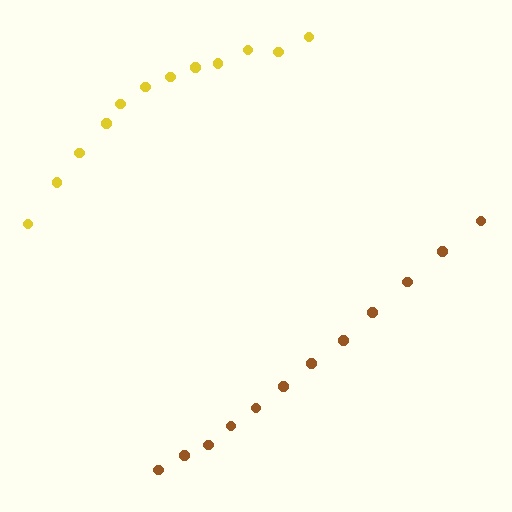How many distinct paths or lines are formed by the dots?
There are 2 distinct paths.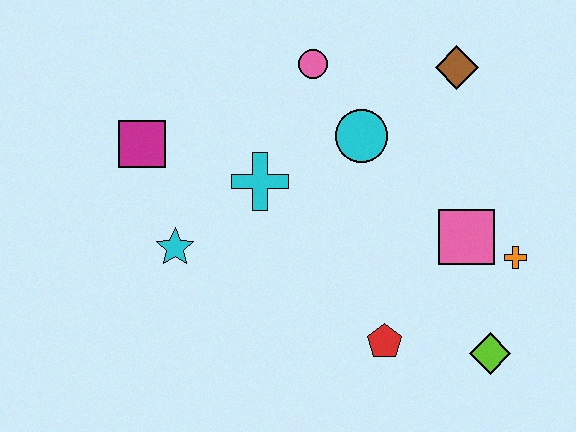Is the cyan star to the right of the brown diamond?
No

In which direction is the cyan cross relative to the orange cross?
The cyan cross is to the left of the orange cross.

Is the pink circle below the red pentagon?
No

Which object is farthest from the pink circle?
The lime diamond is farthest from the pink circle.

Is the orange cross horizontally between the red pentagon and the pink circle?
No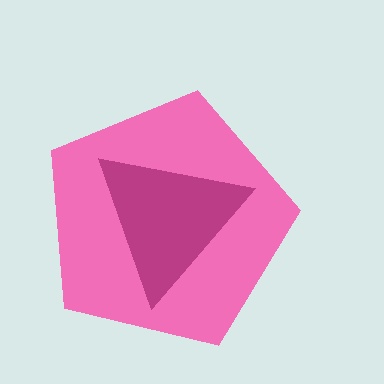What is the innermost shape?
The magenta triangle.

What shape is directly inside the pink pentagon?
The magenta triangle.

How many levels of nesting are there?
2.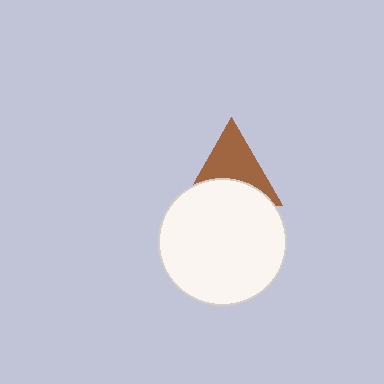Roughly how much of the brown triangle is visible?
About half of it is visible (roughly 58%).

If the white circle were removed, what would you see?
You would see the complete brown triangle.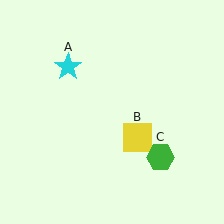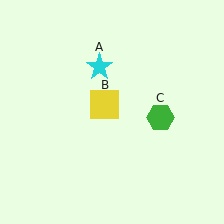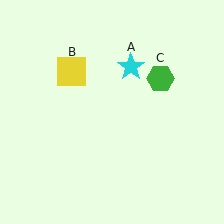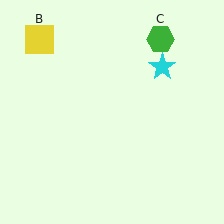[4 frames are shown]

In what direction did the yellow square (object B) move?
The yellow square (object B) moved up and to the left.